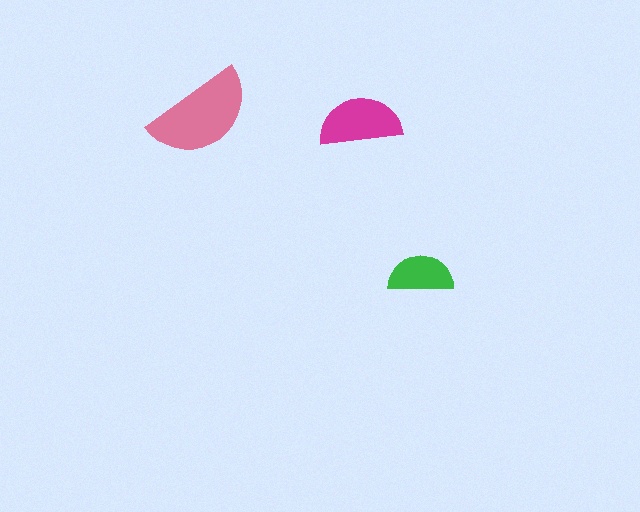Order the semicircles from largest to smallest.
the pink one, the magenta one, the green one.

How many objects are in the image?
There are 3 objects in the image.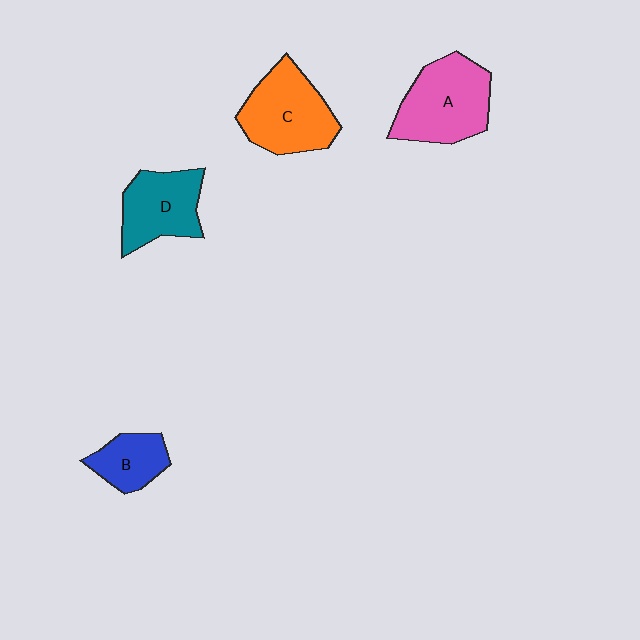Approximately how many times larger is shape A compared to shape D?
Approximately 1.3 times.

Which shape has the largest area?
Shape A (pink).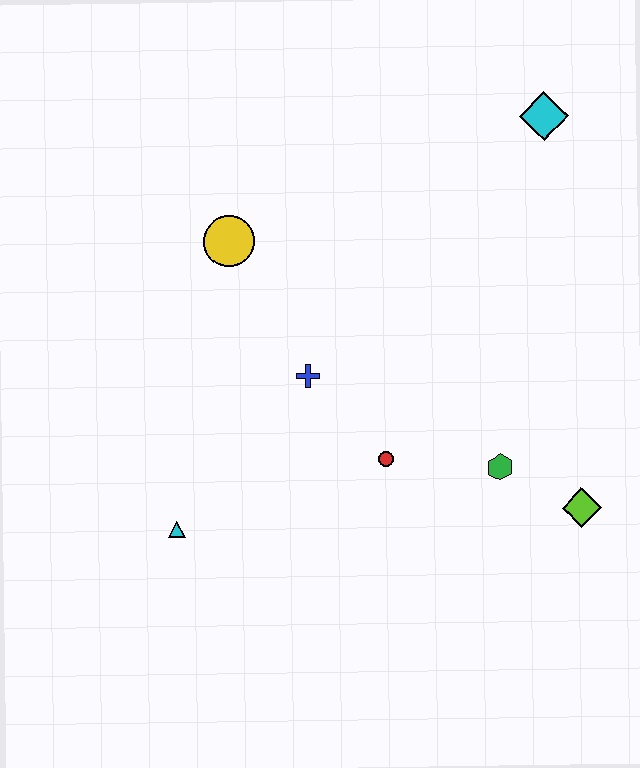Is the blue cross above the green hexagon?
Yes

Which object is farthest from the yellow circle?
The lime diamond is farthest from the yellow circle.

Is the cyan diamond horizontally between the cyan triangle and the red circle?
No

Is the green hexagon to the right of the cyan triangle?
Yes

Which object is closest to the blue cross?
The red circle is closest to the blue cross.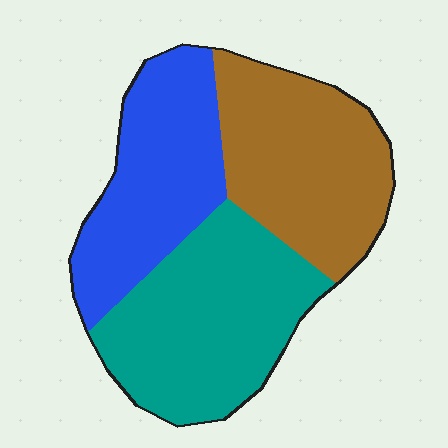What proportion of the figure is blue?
Blue takes up about one third (1/3) of the figure.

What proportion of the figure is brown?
Brown takes up about one third (1/3) of the figure.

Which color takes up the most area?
Teal, at roughly 35%.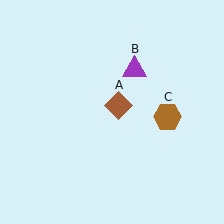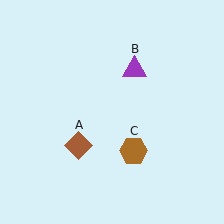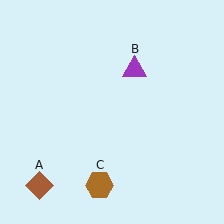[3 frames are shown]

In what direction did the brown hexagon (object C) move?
The brown hexagon (object C) moved down and to the left.